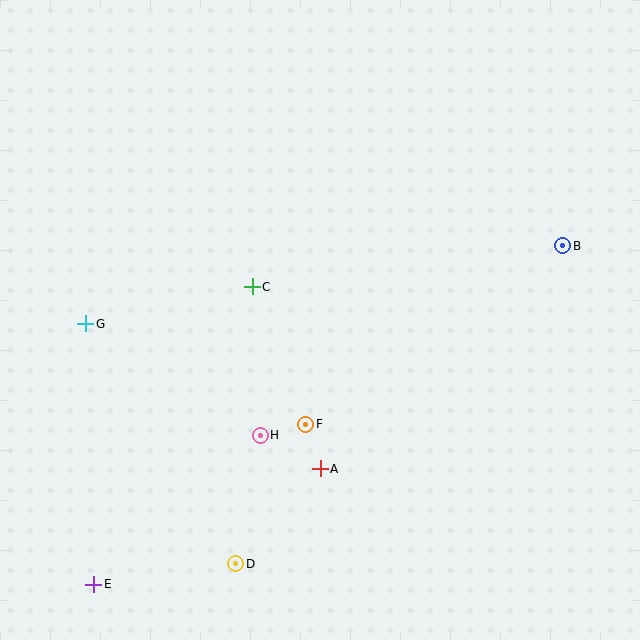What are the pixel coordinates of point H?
Point H is at (260, 435).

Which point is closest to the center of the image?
Point C at (252, 287) is closest to the center.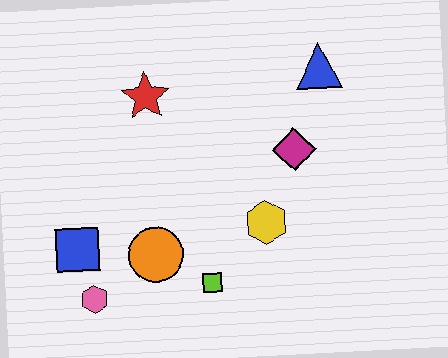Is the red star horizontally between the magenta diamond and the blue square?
Yes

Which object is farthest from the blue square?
The blue triangle is farthest from the blue square.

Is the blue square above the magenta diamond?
No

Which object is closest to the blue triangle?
The magenta diamond is closest to the blue triangle.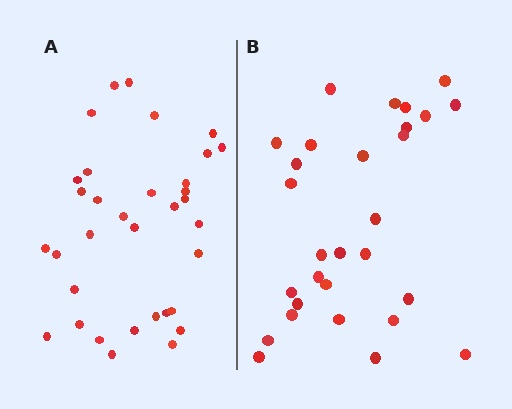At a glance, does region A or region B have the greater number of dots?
Region A (the left region) has more dots.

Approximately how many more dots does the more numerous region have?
Region A has about 5 more dots than region B.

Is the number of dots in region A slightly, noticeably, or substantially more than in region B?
Region A has only slightly more — the two regions are fairly close. The ratio is roughly 1.2 to 1.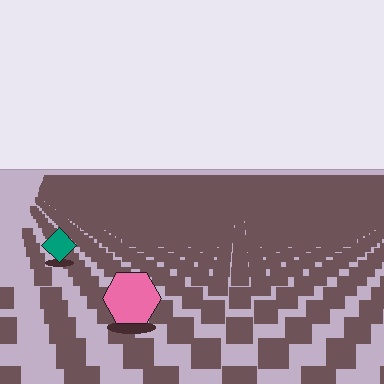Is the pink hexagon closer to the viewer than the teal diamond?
Yes. The pink hexagon is closer — you can tell from the texture gradient: the ground texture is coarser near it.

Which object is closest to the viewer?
The pink hexagon is closest. The texture marks near it are larger and more spread out.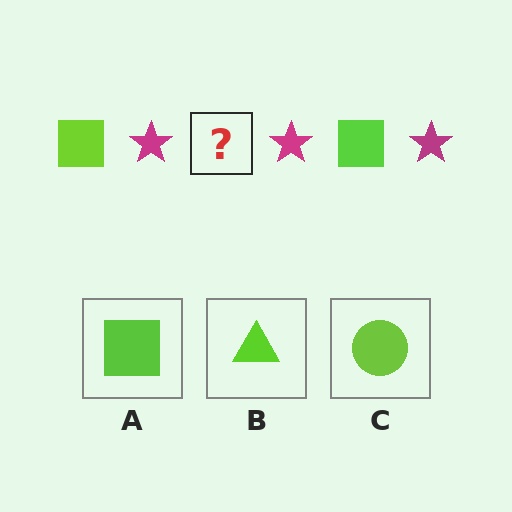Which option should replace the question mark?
Option A.